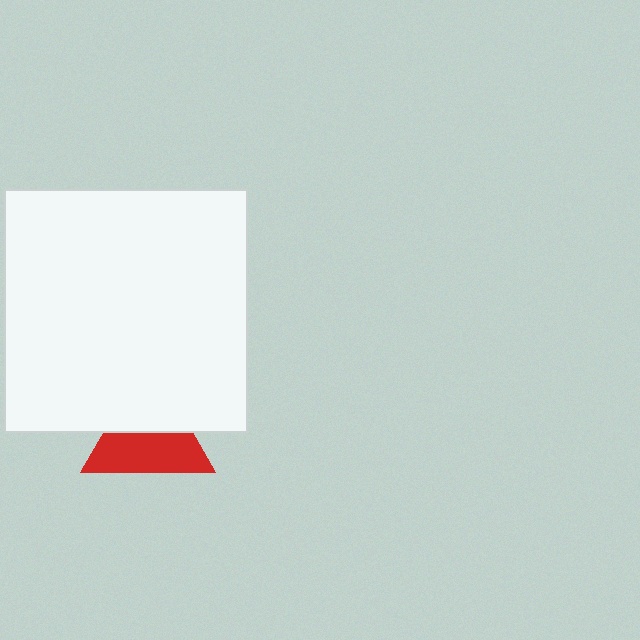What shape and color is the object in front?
The object in front is a white square.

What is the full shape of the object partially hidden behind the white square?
The partially hidden object is a red triangle.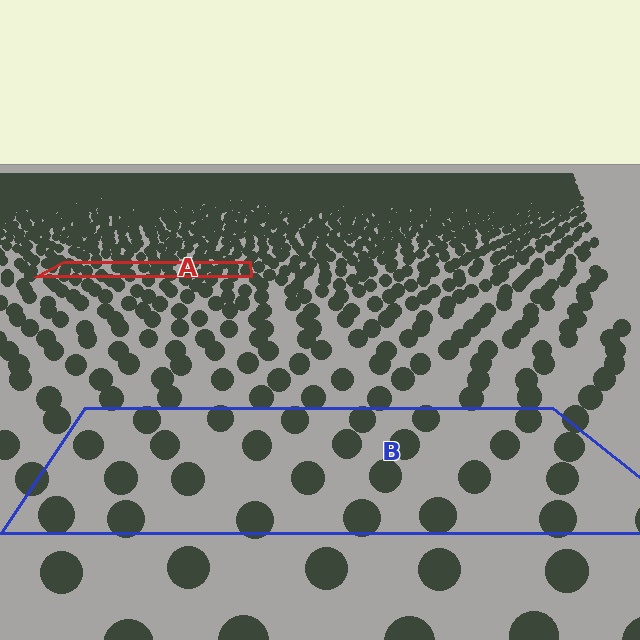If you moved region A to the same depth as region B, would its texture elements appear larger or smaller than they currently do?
They would appear larger. At a closer depth, the same texture elements are projected at a bigger on-screen size.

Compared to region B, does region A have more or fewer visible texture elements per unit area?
Region A has more texture elements per unit area — they are packed more densely because it is farther away.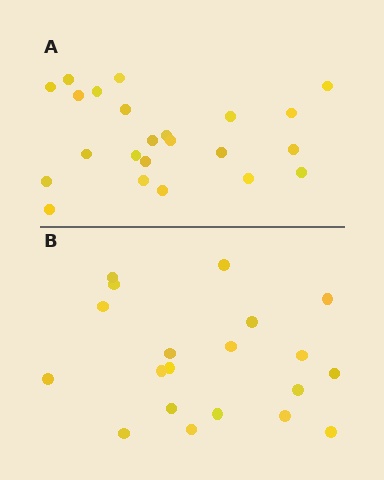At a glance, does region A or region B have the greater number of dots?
Region A (the top region) has more dots.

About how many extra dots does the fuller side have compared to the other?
Region A has just a few more — roughly 2 or 3 more dots than region B.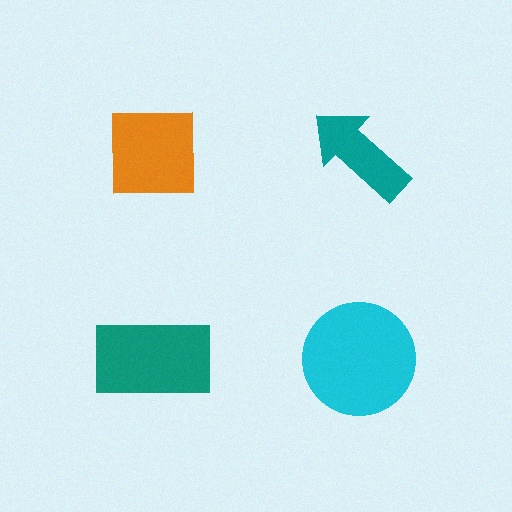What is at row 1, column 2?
A teal arrow.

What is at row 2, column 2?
A cyan circle.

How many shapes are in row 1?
2 shapes.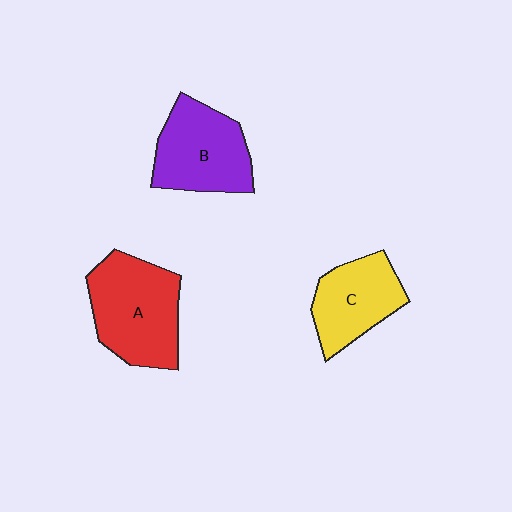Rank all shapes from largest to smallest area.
From largest to smallest: A (red), B (purple), C (yellow).